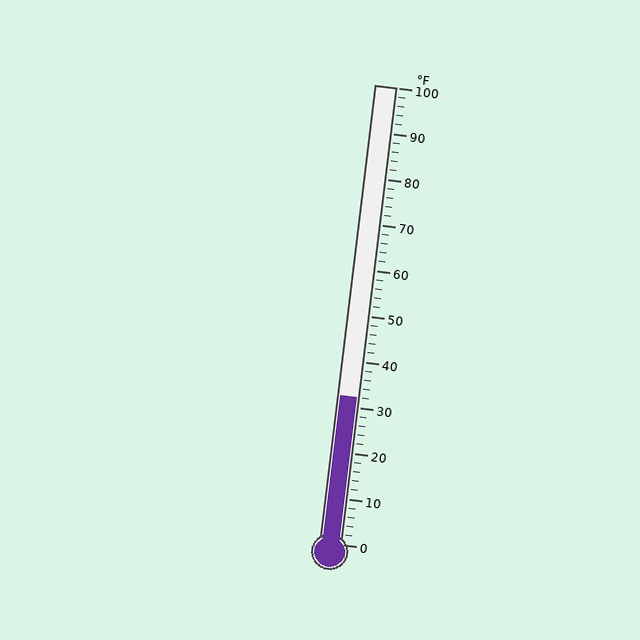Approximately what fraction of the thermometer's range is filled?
The thermometer is filled to approximately 30% of its range.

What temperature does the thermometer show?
The thermometer shows approximately 32°F.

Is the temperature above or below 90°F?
The temperature is below 90°F.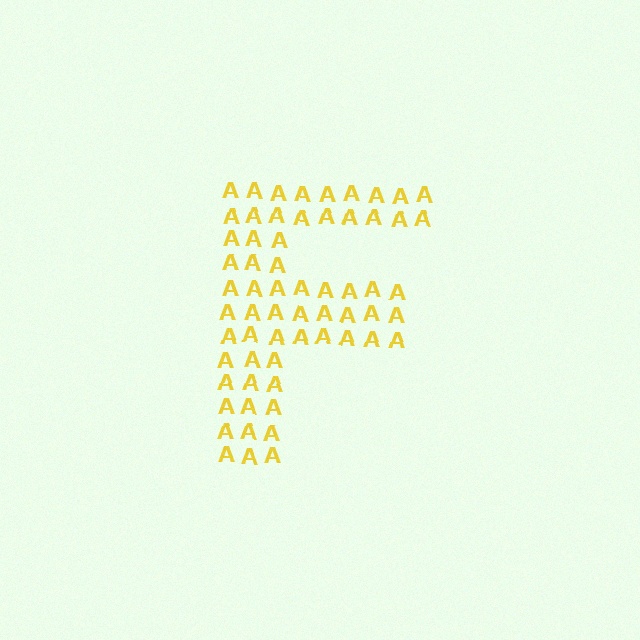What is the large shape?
The large shape is the letter F.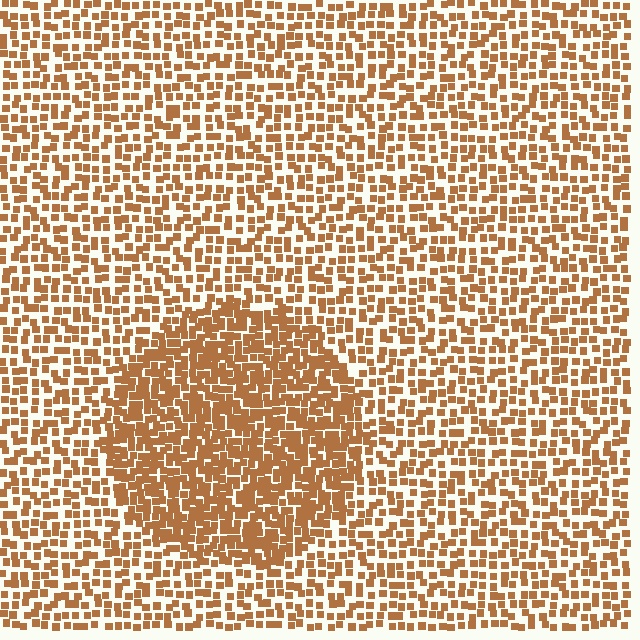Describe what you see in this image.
The image contains small brown elements arranged at two different densities. A circle-shaped region is visible where the elements are more densely packed than the surrounding area.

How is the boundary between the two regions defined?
The boundary is defined by a change in element density (approximately 1.8x ratio). All elements are the same color, size, and shape.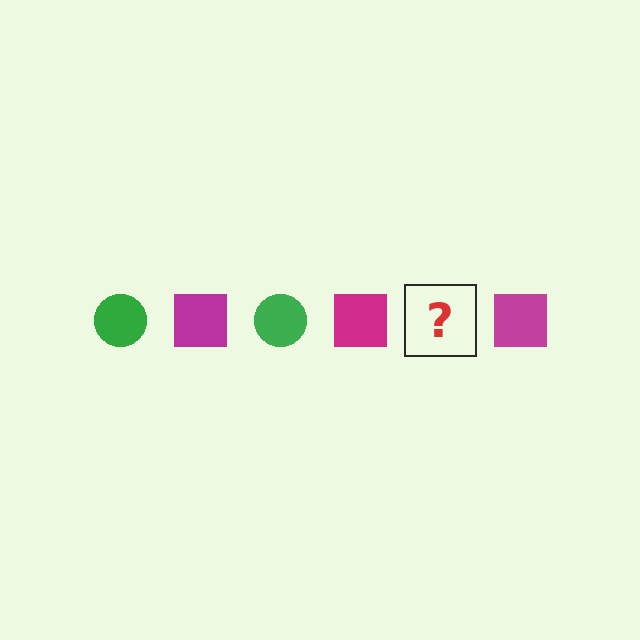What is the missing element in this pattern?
The missing element is a green circle.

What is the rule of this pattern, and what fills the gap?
The rule is that the pattern alternates between green circle and magenta square. The gap should be filled with a green circle.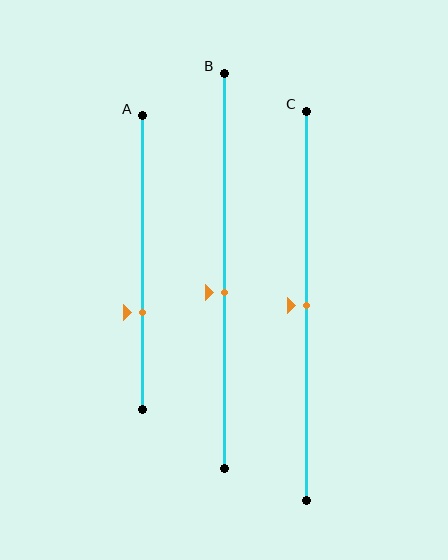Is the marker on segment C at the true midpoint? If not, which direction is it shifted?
Yes, the marker on segment C is at the true midpoint.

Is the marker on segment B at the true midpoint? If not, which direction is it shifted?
No, the marker on segment B is shifted downward by about 6% of the segment length.